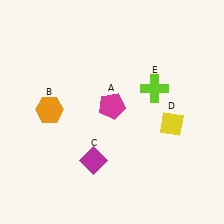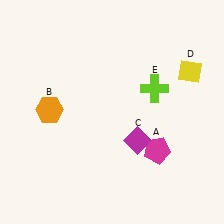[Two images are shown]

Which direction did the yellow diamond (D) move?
The yellow diamond (D) moved up.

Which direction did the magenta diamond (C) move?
The magenta diamond (C) moved right.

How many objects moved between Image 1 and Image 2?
3 objects moved between the two images.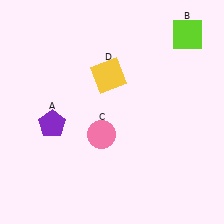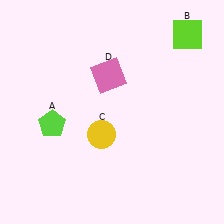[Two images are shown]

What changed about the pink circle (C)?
In Image 1, C is pink. In Image 2, it changed to yellow.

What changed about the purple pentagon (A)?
In Image 1, A is purple. In Image 2, it changed to lime.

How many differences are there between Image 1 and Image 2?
There are 3 differences between the two images.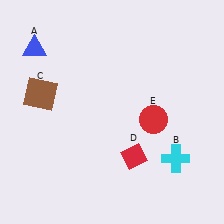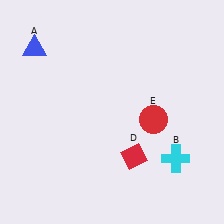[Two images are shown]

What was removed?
The brown square (C) was removed in Image 2.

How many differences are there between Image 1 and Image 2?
There is 1 difference between the two images.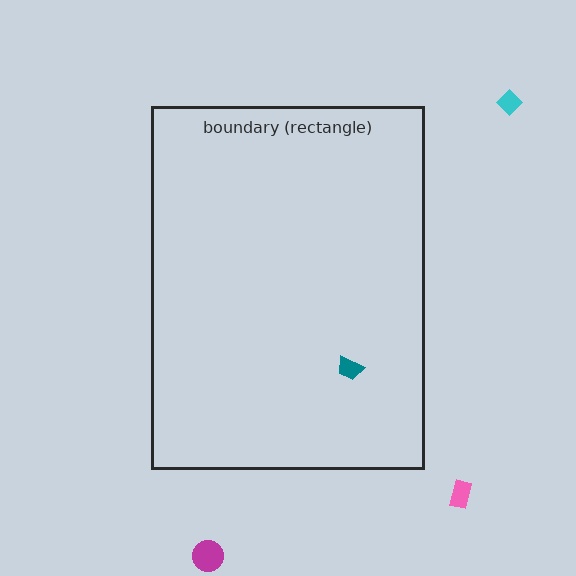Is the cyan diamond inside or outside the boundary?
Outside.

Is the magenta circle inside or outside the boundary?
Outside.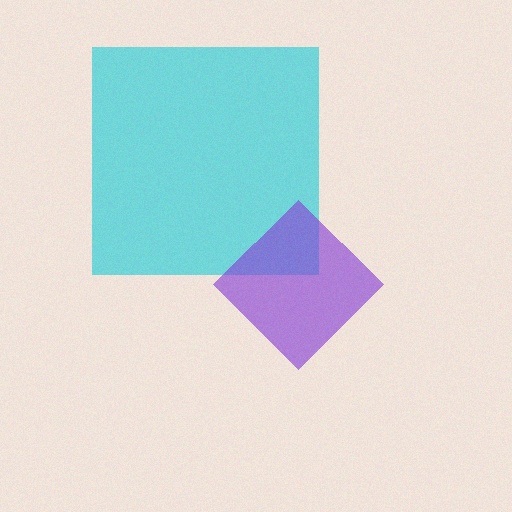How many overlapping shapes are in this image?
There are 2 overlapping shapes in the image.